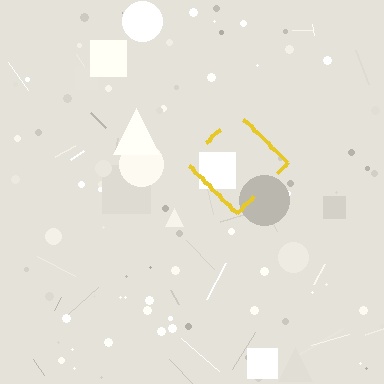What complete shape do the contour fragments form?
The contour fragments form a diamond.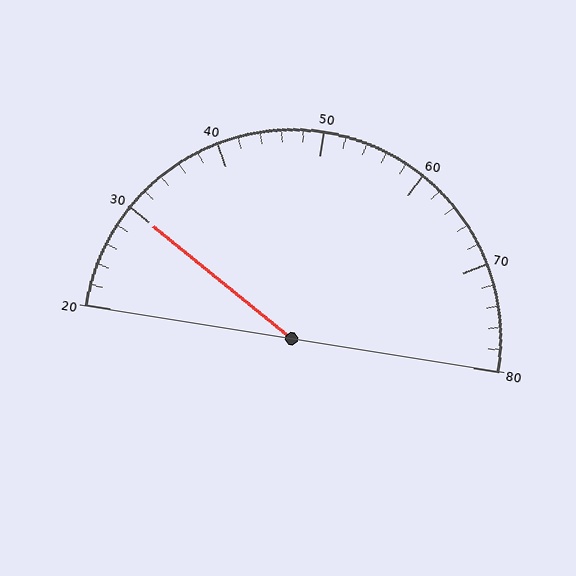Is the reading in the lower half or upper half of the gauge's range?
The reading is in the lower half of the range (20 to 80).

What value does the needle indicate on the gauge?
The needle indicates approximately 30.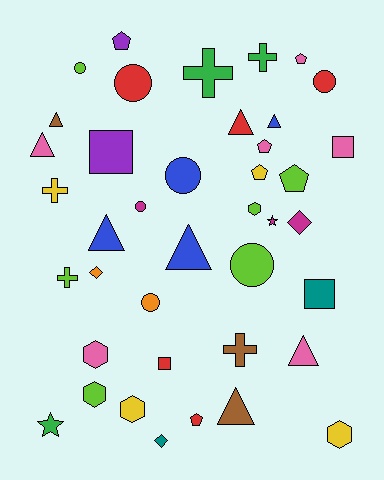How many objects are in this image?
There are 40 objects.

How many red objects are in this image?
There are 5 red objects.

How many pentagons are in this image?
There are 6 pentagons.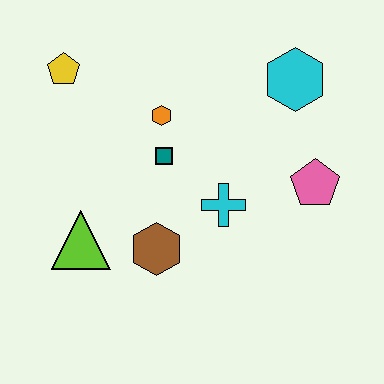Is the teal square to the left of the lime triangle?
No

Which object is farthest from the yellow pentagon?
The pink pentagon is farthest from the yellow pentagon.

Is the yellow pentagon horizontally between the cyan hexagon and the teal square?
No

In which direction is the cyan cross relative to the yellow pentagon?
The cyan cross is to the right of the yellow pentagon.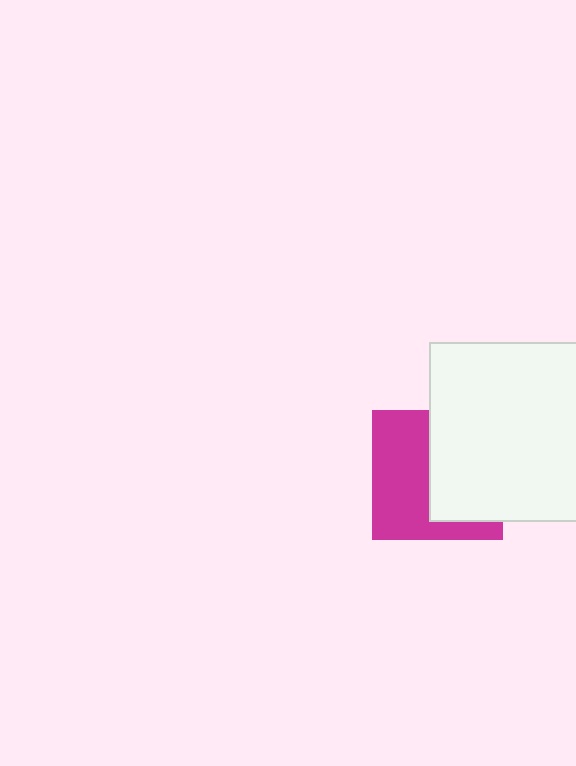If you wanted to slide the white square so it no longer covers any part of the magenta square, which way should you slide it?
Slide it right — that is the most direct way to separate the two shapes.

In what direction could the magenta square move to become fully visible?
The magenta square could move left. That would shift it out from behind the white square entirely.